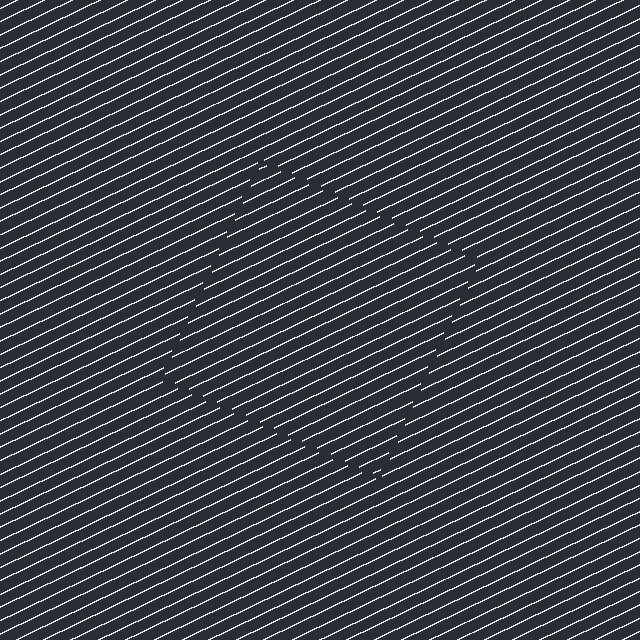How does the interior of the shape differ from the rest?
The interior of the shape contains the same grating, shifted by half a period — the contour is defined by the phase discontinuity where line-ends from the inner and outer gratings abut.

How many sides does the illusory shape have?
4 sides — the line-ends trace a square.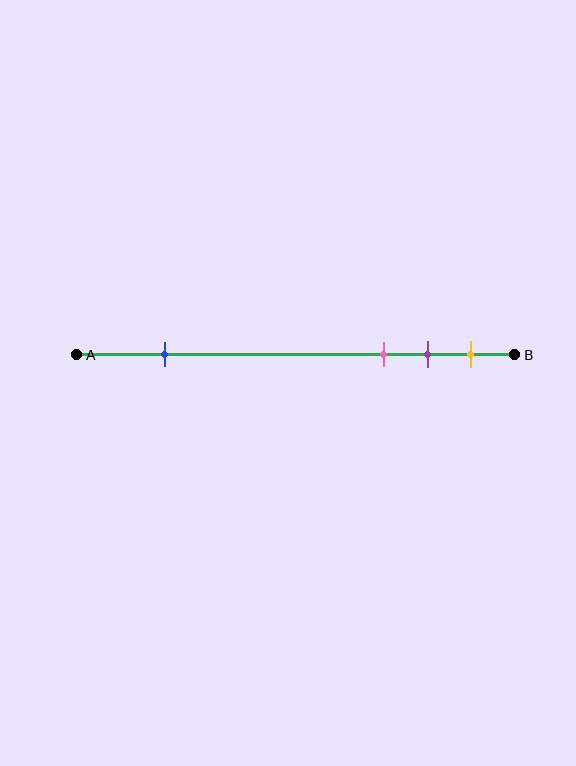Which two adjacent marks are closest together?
The purple and yellow marks are the closest adjacent pair.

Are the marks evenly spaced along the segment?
No, the marks are not evenly spaced.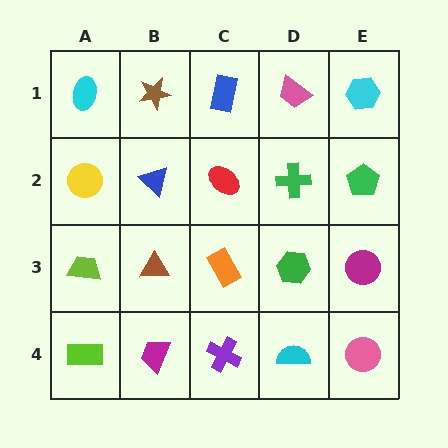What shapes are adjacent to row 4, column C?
An orange rectangle (row 3, column C), a magenta trapezoid (row 4, column B), a cyan semicircle (row 4, column D).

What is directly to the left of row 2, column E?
A green cross.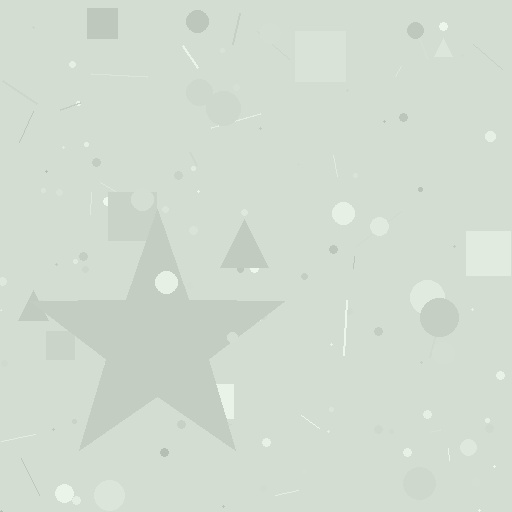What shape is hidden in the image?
A star is hidden in the image.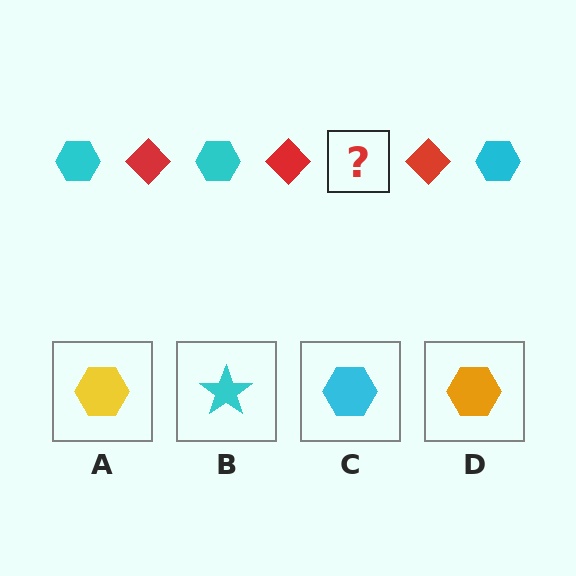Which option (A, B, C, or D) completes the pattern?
C.